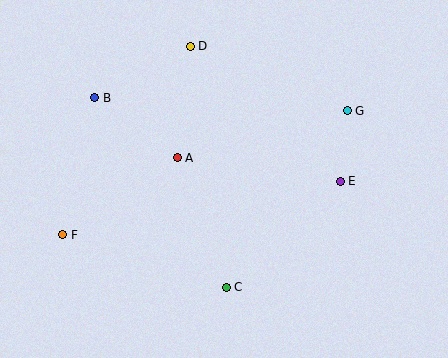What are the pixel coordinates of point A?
Point A is at (177, 158).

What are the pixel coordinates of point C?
Point C is at (226, 287).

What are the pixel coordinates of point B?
Point B is at (95, 98).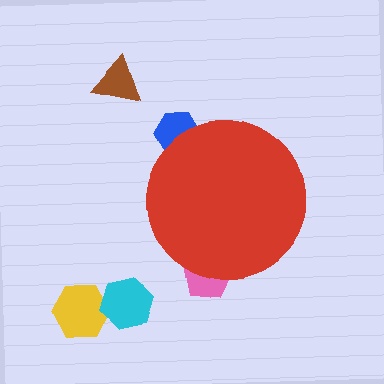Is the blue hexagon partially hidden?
Yes, the blue hexagon is partially hidden behind the red circle.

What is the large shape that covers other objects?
A red circle.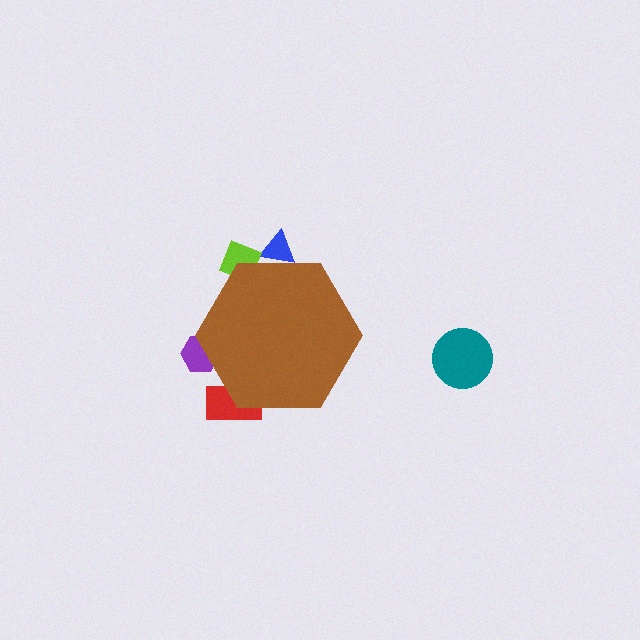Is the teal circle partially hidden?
No, the teal circle is fully visible.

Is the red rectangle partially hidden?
Yes, the red rectangle is partially hidden behind the brown hexagon.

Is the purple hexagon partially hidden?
Yes, the purple hexagon is partially hidden behind the brown hexagon.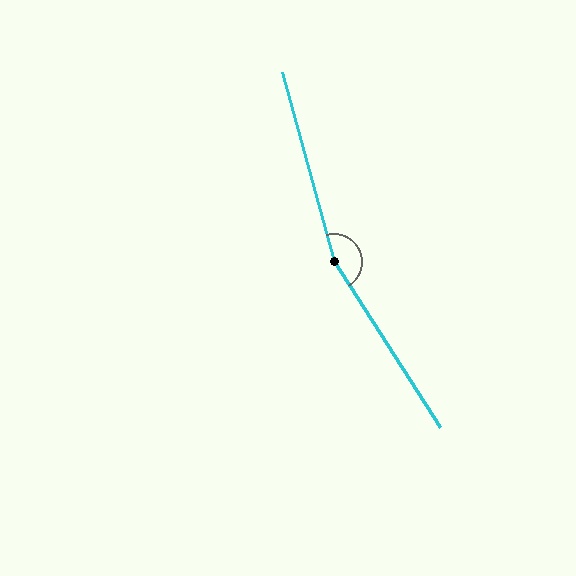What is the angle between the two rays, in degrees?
Approximately 163 degrees.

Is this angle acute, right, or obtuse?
It is obtuse.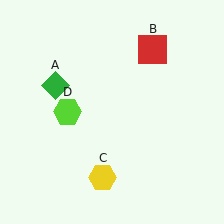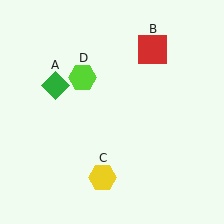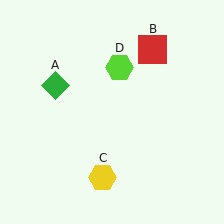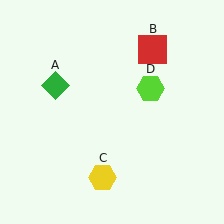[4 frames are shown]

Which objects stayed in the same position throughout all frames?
Green diamond (object A) and red square (object B) and yellow hexagon (object C) remained stationary.